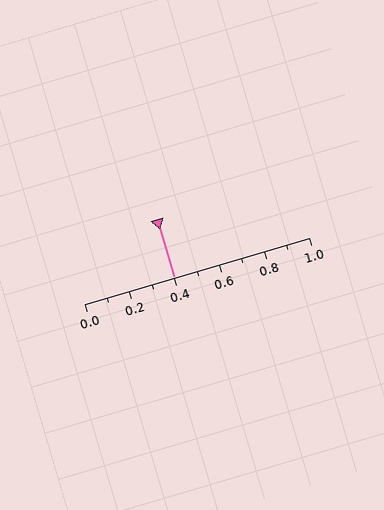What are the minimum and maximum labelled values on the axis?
The axis runs from 0.0 to 1.0.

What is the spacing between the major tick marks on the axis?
The major ticks are spaced 0.2 apart.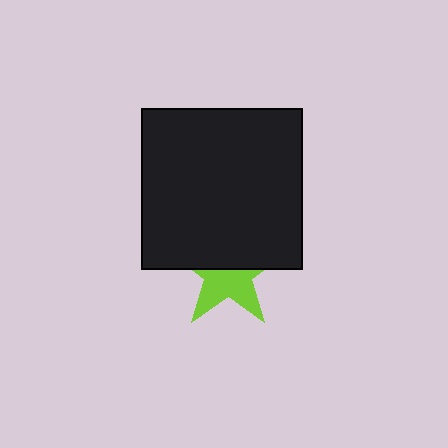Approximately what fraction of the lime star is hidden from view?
Roughly 51% of the lime star is hidden behind the black square.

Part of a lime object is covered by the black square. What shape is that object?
It is a star.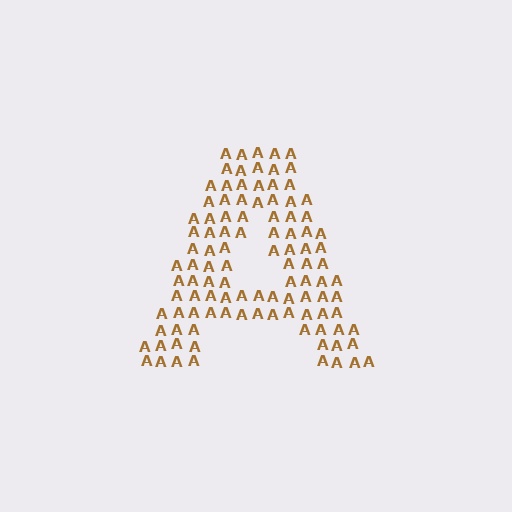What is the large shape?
The large shape is the letter A.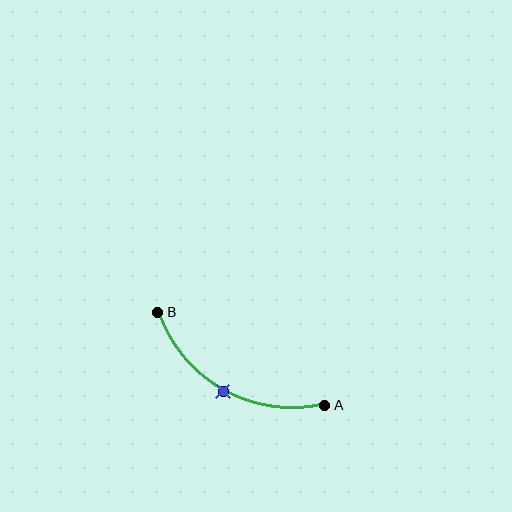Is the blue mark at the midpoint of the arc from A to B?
Yes. The blue mark lies on the arc at equal arc-length from both A and B — it is the arc midpoint.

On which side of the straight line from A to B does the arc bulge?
The arc bulges below the straight line connecting A and B.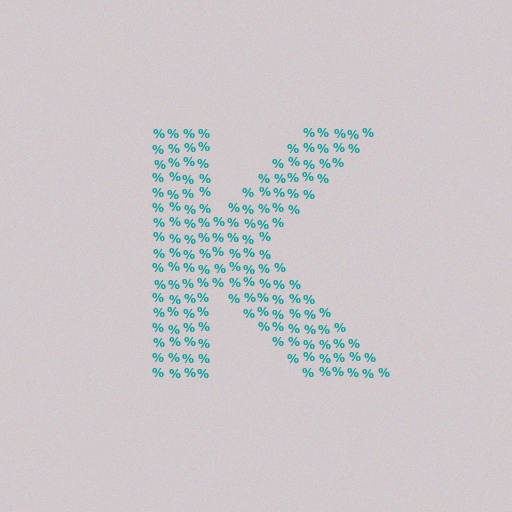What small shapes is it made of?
It is made of small percent signs.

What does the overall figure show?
The overall figure shows the letter K.